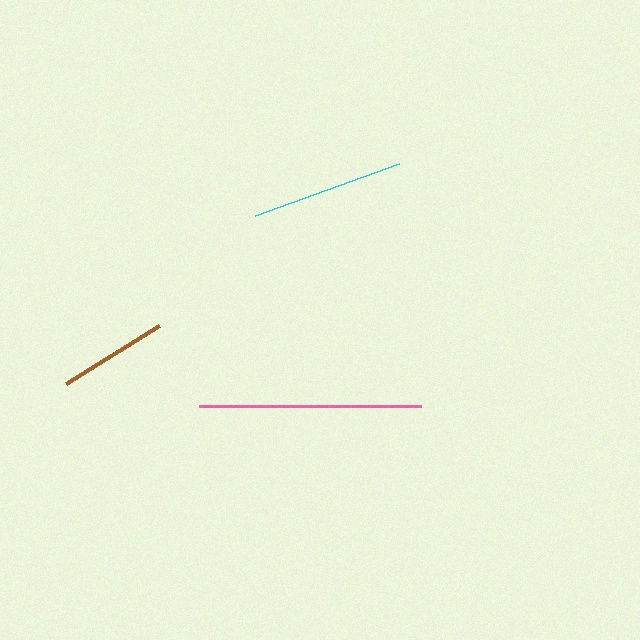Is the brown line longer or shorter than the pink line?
The pink line is longer than the brown line.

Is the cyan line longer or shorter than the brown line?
The cyan line is longer than the brown line.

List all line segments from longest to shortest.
From longest to shortest: pink, cyan, brown.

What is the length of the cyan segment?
The cyan segment is approximately 153 pixels long.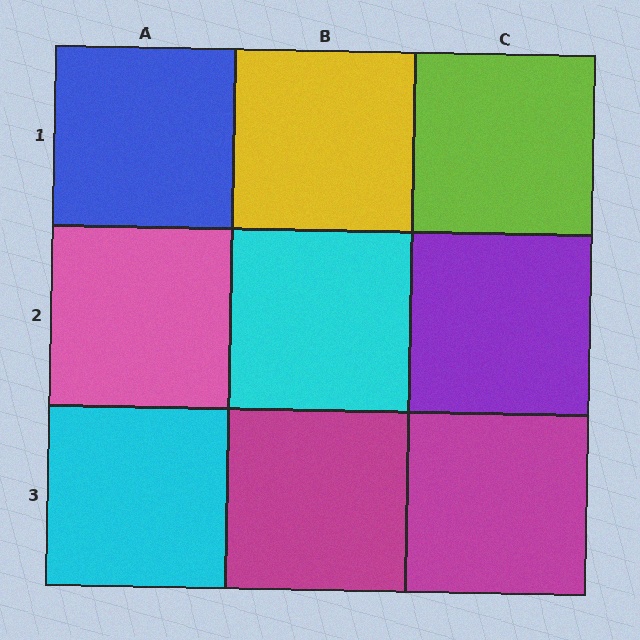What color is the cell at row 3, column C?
Magenta.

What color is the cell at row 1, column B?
Yellow.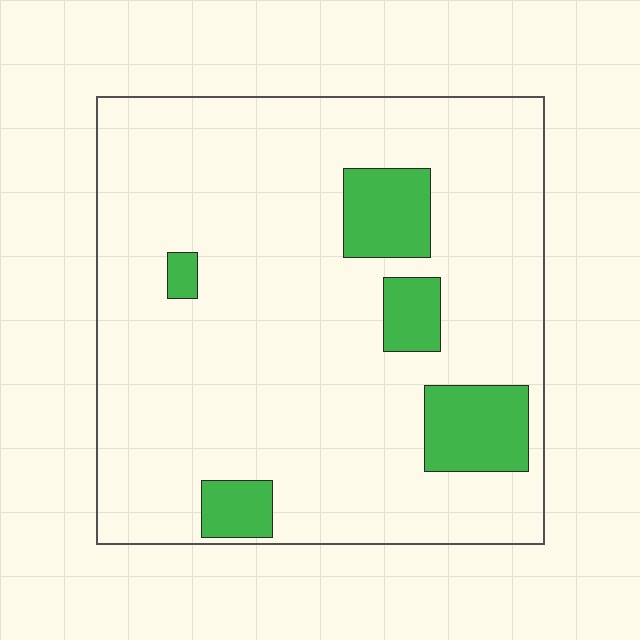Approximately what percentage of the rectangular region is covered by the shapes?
Approximately 15%.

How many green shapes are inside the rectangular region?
5.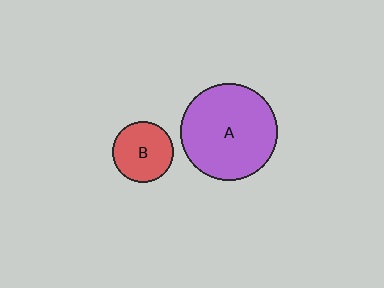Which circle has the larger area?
Circle A (purple).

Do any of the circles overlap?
No, none of the circles overlap.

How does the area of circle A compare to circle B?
Approximately 2.5 times.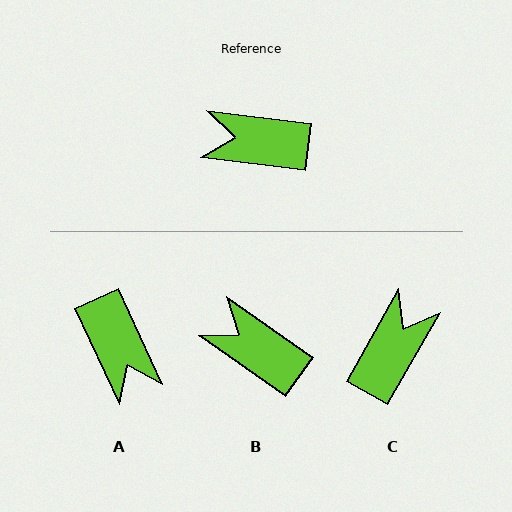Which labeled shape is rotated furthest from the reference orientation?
A, about 122 degrees away.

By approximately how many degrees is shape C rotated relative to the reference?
Approximately 112 degrees clockwise.